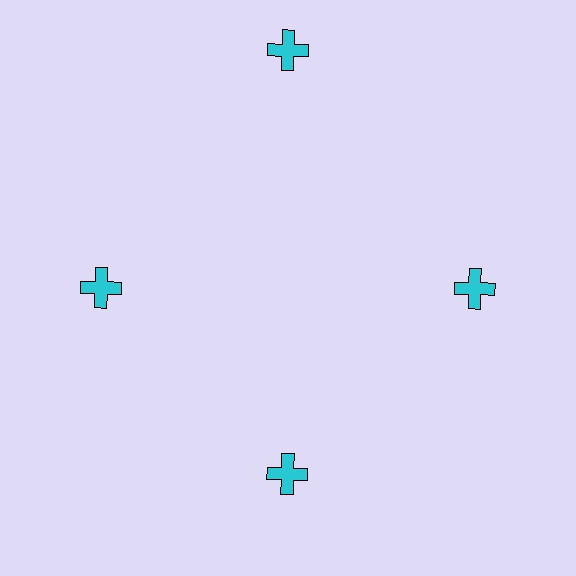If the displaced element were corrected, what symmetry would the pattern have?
It would have 4-fold rotational symmetry — the pattern would map onto itself every 90 degrees.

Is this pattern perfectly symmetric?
No. The 4 cyan crosses are arranged in a ring, but one element near the 12 o'clock position is pushed outward from the center, breaking the 4-fold rotational symmetry.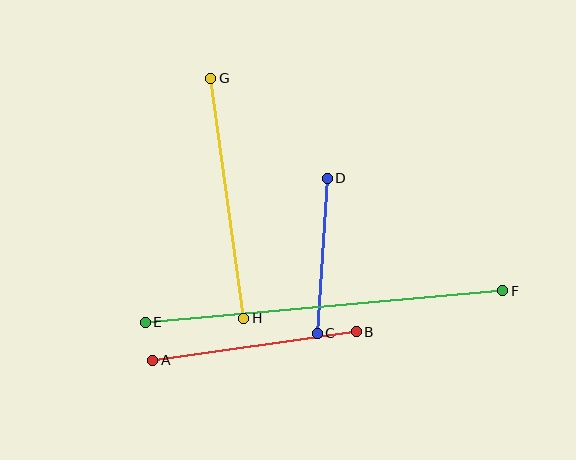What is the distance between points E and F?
The distance is approximately 359 pixels.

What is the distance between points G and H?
The distance is approximately 242 pixels.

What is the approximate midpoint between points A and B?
The midpoint is at approximately (254, 346) pixels.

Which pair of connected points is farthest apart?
Points E and F are farthest apart.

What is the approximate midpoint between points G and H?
The midpoint is at approximately (227, 198) pixels.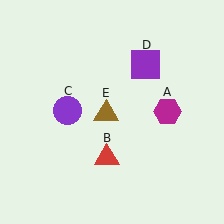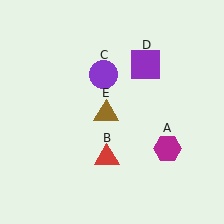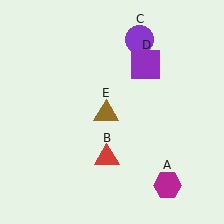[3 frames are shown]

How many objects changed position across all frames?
2 objects changed position: magenta hexagon (object A), purple circle (object C).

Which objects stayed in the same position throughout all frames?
Red triangle (object B) and purple square (object D) and brown triangle (object E) remained stationary.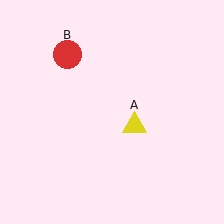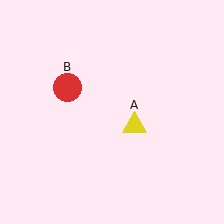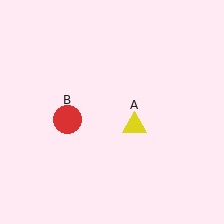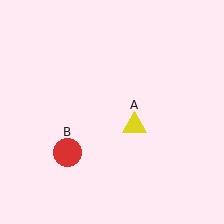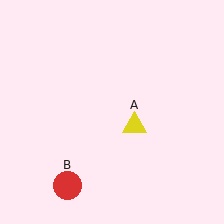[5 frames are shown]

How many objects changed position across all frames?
1 object changed position: red circle (object B).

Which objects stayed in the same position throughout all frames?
Yellow triangle (object A) remained stationary.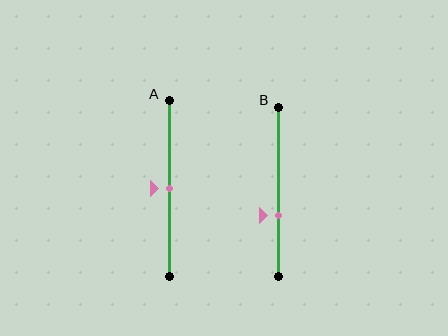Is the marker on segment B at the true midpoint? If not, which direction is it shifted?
No, the marker on segment B is shifted downward by about 14% of the segment length.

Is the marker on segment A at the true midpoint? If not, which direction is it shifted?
Yes, the marker on segment A is at the true midpoint.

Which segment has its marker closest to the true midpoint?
Segment A has its marker closest to the true midpoint.